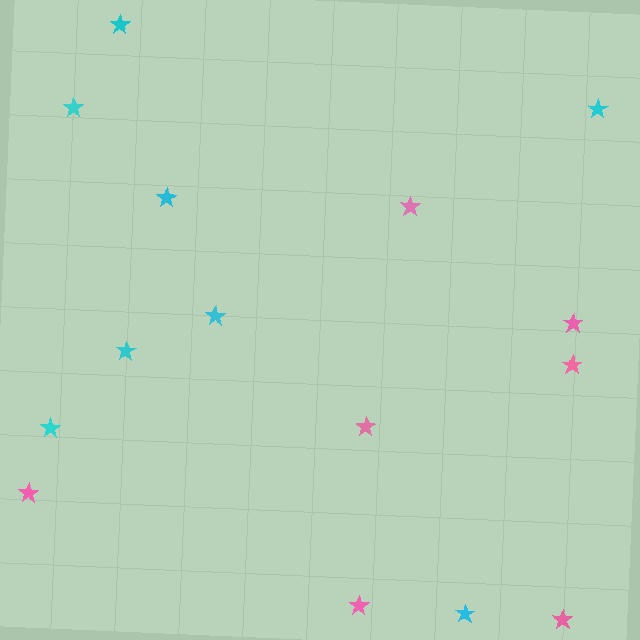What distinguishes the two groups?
There are 2 groups: one group of cyan stars (8) and one group of pink stars (7).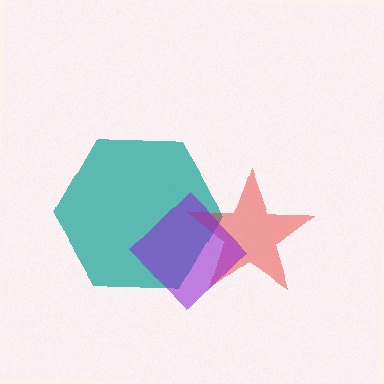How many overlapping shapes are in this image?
There are 3 overlapping shapes in the image.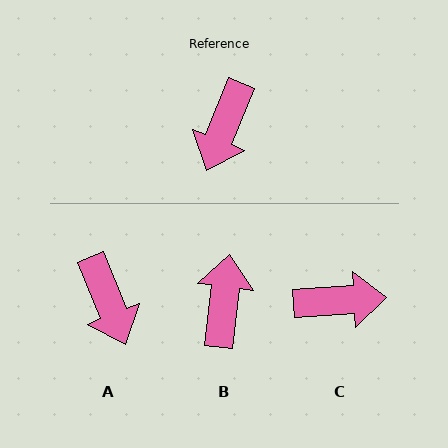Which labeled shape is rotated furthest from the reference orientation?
B, about 165 degrees away.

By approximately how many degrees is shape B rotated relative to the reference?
Approximately 165 degrees clockwise.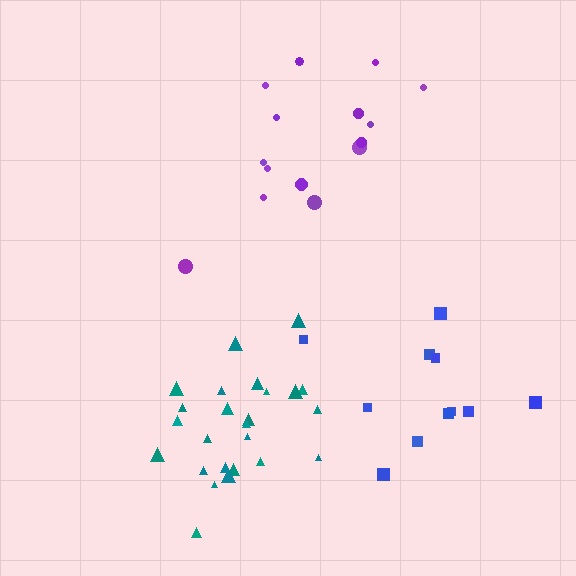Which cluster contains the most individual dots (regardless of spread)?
Teal (25).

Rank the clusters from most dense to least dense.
teal, blue, purple.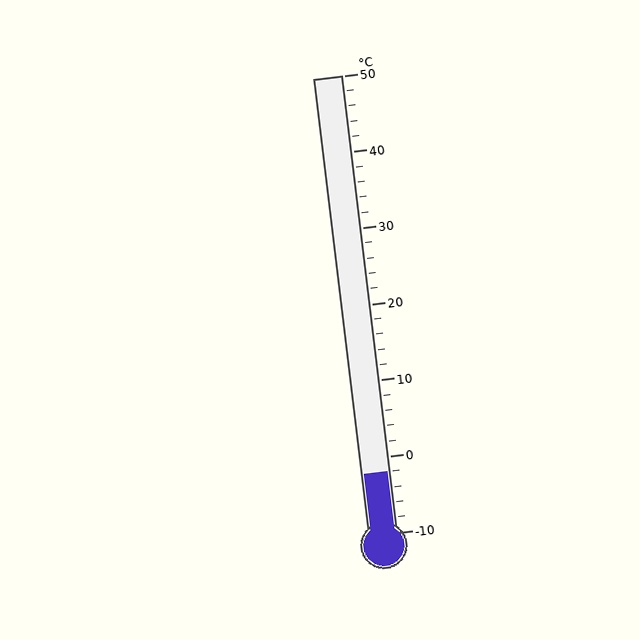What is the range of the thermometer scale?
The thermometer scale ranges from -10°C to 50°C.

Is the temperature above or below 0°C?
The temperature is below 0°C.